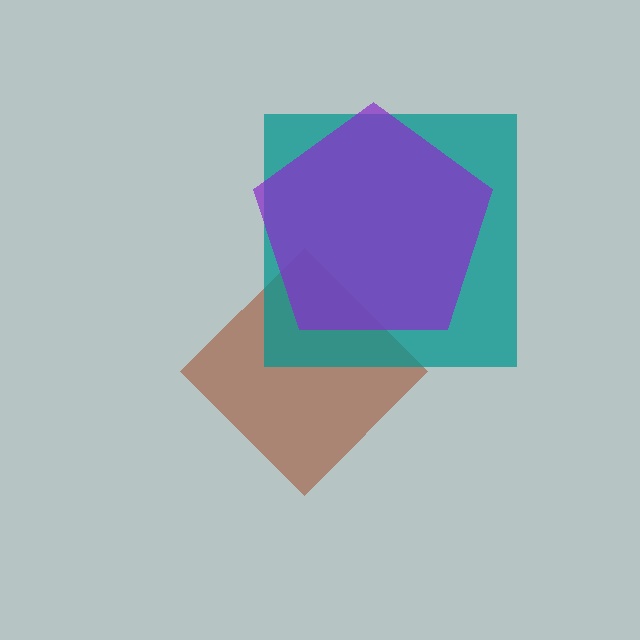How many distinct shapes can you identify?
There are 3 distinct shapes: a brown diamond, a teal square, a purple pentagon.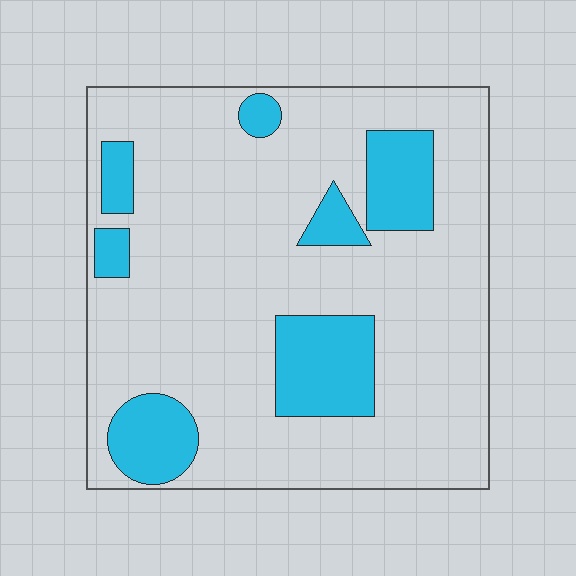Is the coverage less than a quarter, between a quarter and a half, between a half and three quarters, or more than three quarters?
Less than a quarter.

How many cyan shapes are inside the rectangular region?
7.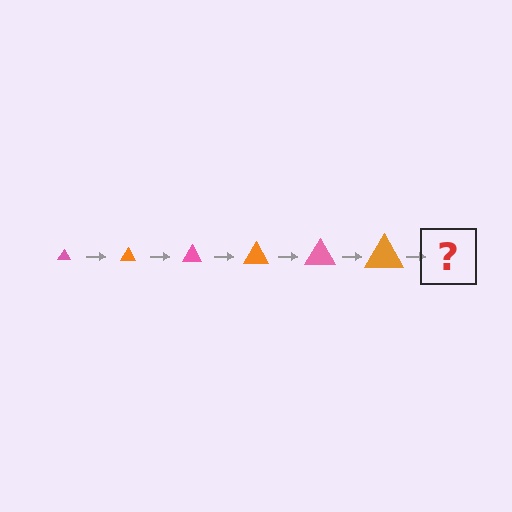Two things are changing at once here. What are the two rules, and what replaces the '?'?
The two rules are that the triangle grows larger each step and the color cycles through pink and orange. The '?' should be a pink triangle, larger than the previous one.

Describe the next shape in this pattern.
It should be a pink triangle, larger than the previous one.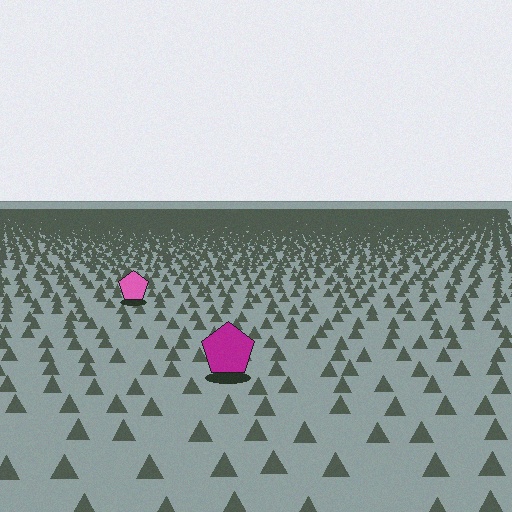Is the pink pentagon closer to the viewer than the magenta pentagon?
No. The magenta pentagon is closer — you can tell from the texture gradient: the ground texture is coarser near it.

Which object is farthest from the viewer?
The pink pentagon is farthest from the viewer. It appears smaller and the ground texture around it is denser.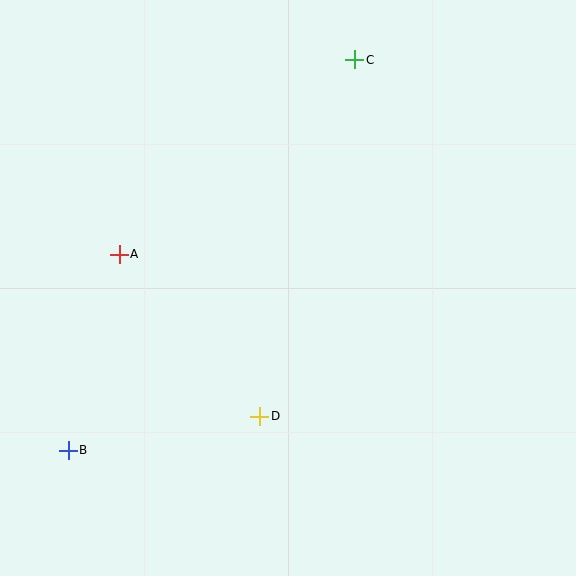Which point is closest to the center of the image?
Point D at (260, 416) is closest to the center.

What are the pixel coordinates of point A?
Point A is at (119, 254).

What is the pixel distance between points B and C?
The distance between B and C is 485 pixels.